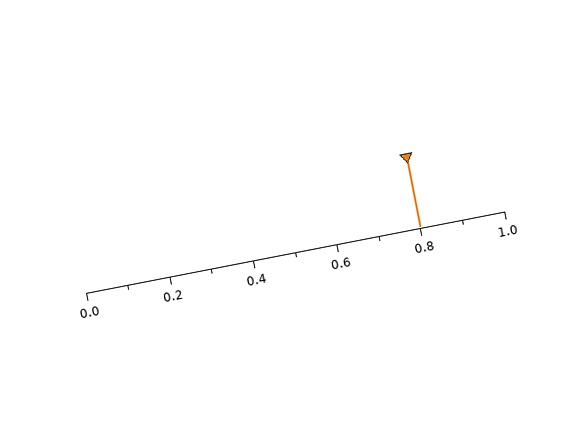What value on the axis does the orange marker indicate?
The marker indicates approximately 0.8.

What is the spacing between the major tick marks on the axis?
The major ticks are spaced 0.2 apart.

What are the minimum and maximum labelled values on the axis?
The axis runs from 0.0 to 1.0.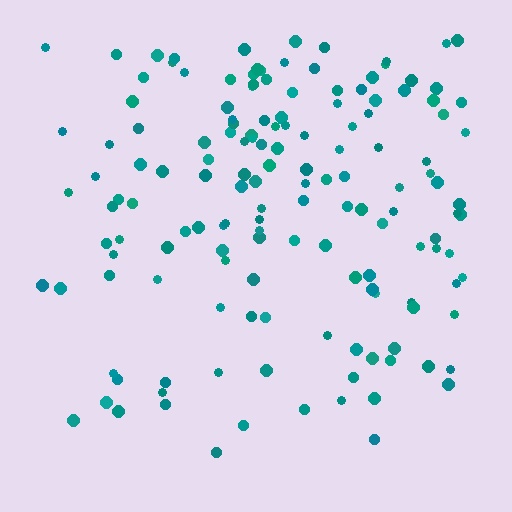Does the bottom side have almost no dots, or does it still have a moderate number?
Still a moderate number, just noticeably fewer than the top.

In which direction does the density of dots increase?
From bottom to top, with the top side densest.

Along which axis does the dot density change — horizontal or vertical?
Vertical.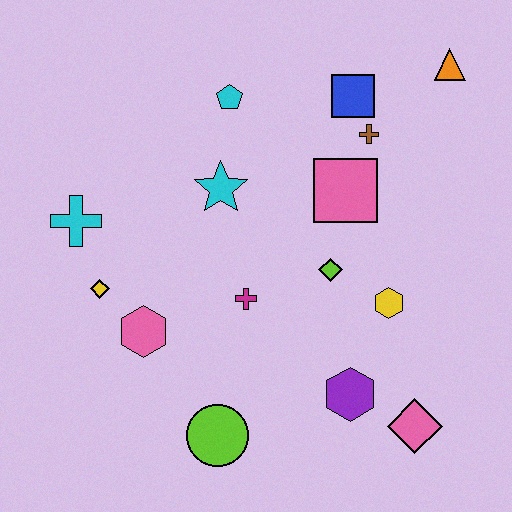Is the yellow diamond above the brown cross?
No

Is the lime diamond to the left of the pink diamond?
Yes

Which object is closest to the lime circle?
The pink hexagon is closest to the lime circle.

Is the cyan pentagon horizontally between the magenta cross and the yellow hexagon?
No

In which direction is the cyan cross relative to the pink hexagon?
The cyan cross is above the pink hexagon.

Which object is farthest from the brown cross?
The lime circle is farthest from the brown cross.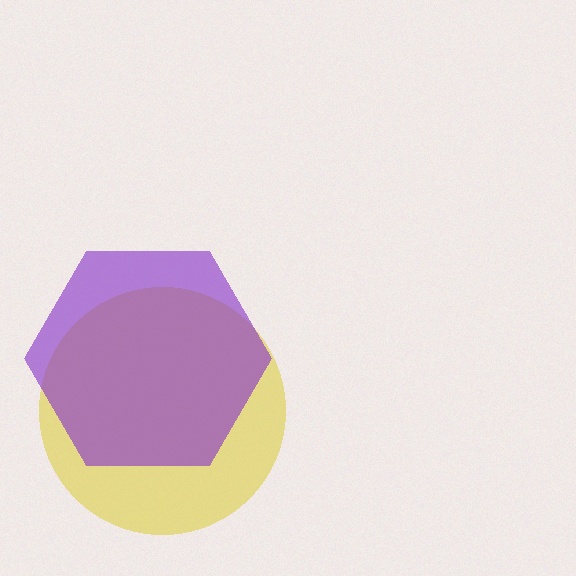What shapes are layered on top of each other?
The layered shapes are: a yellow circle, a purple hexagon.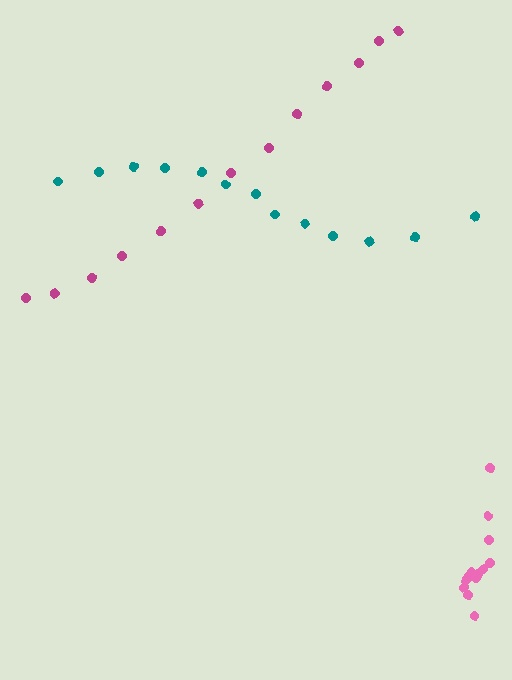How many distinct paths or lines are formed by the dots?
There are 3 distinct paths.